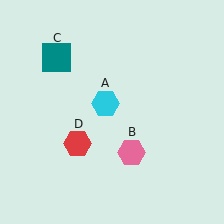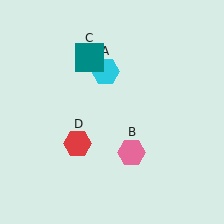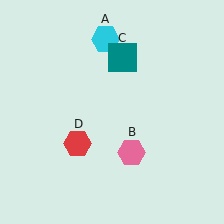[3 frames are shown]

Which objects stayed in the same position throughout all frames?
Pink hexagon (object B) and red hexagon (object D) remained stationary.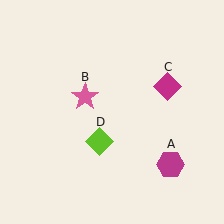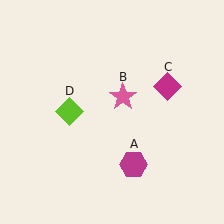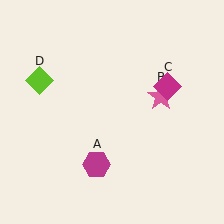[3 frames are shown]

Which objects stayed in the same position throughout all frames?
Magenta diamond (object C) remained stationary.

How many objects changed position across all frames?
3 objects changed position: magenta hexagon (object A), pink star (object B), lime diamond (object D).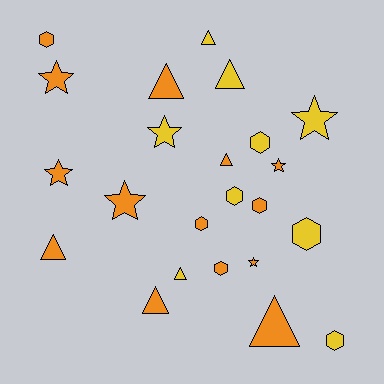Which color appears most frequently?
Orange, with 14 objects.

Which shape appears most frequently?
Triangle, with 8 objects.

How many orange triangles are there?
There are 5 orange triangles.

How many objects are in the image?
There are 23 objects.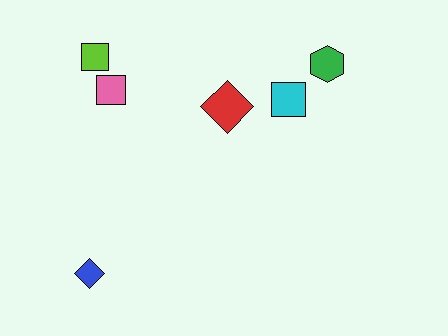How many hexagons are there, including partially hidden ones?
There is 1 hexagon.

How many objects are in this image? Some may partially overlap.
There are 6 objects.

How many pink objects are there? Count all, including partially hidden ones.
There is 1 pink object.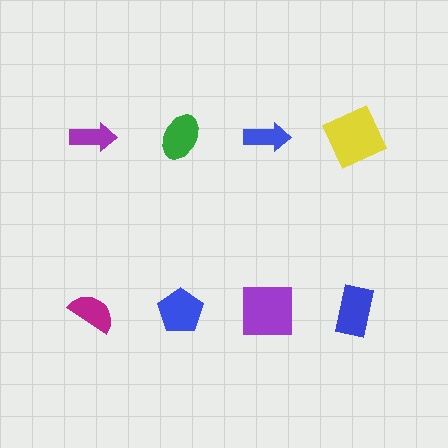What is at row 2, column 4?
A blue rectangle.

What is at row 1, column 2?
A green ellipse.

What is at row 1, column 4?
A yellow square.